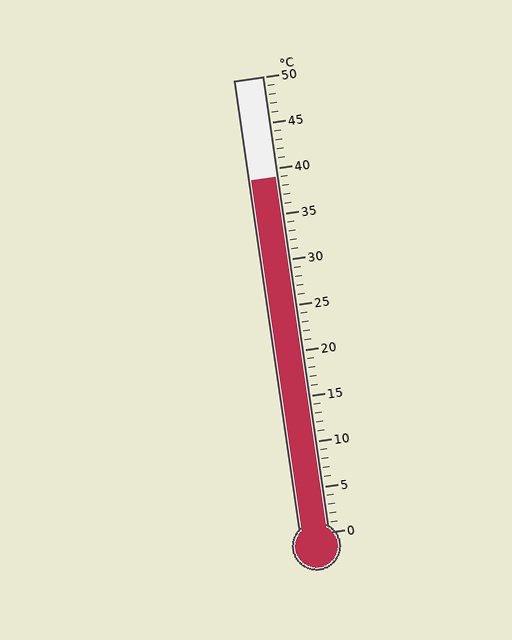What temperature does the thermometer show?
The thermometer shows approximately 39°C.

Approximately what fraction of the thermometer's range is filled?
The thermometer is filled to approximately 80% of its range.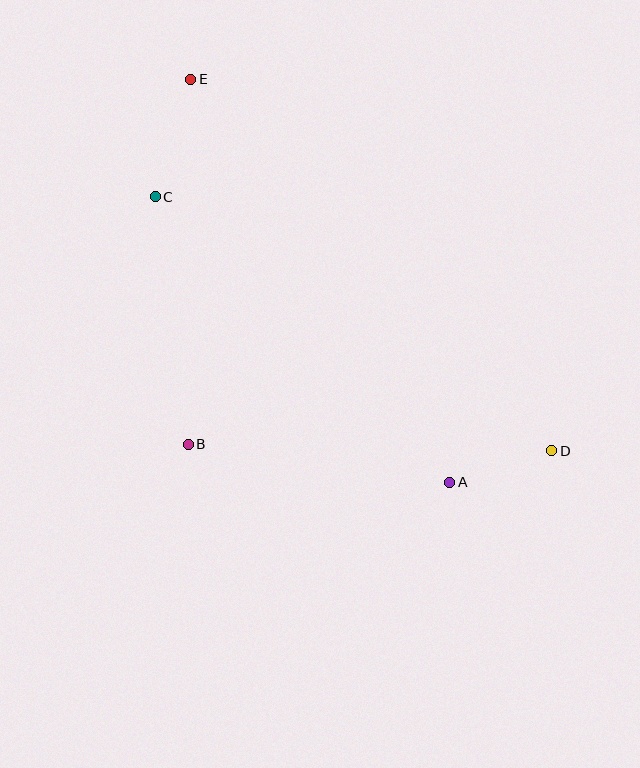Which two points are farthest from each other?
Points D and E are farthest from each other.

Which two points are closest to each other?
Points A and D are closest to each other.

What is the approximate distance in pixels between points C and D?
The distance between C and D is approximately 471 pixels.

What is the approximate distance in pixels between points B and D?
The distance between B and D is approximately 364 pixels.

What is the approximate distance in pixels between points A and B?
The distance between A and B is approximately 264 pixels.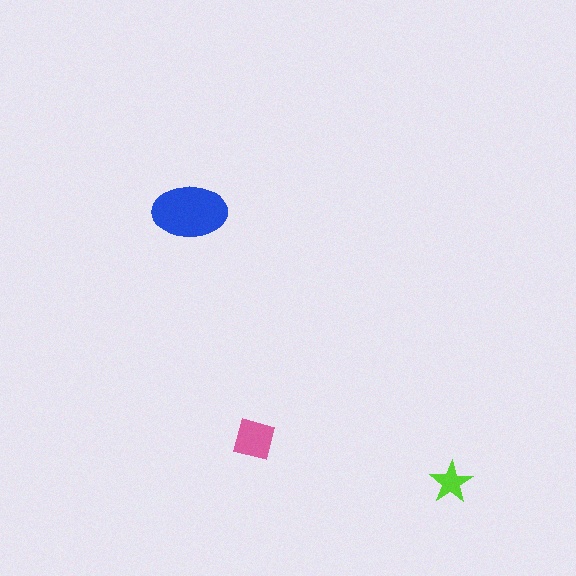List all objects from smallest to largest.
The lime star, the pink square, the blue ellipse.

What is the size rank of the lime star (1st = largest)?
3rd.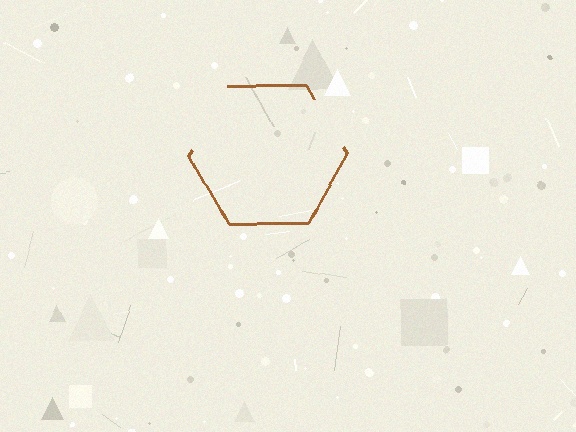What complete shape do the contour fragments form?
The contour fragments form a hexagon.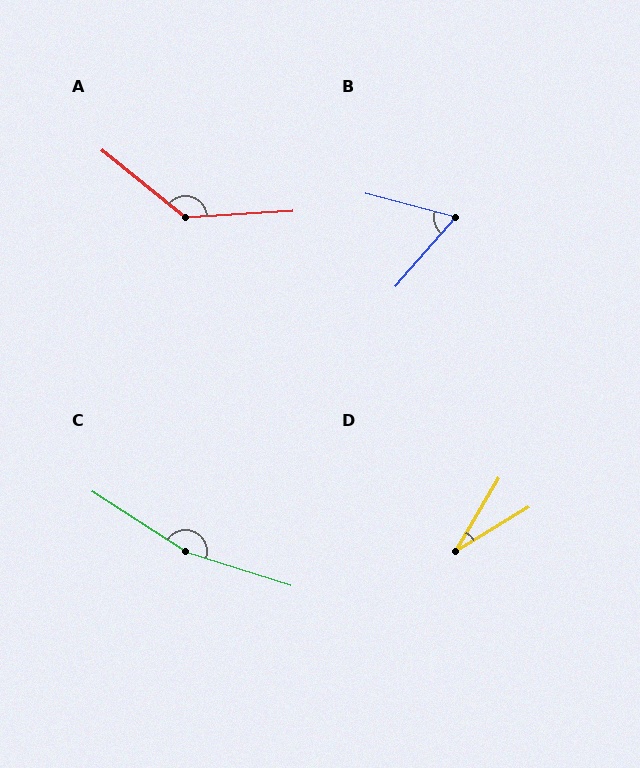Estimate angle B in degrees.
Approximately 64 degrees.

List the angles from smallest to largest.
D (28°), B (64°), A (137°), C (165°).